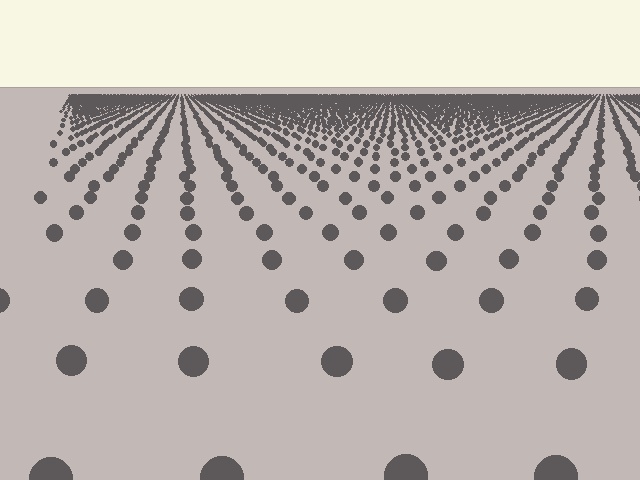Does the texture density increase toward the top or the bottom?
Density increases toward the top.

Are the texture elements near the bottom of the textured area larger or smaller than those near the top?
Larger. Near the bottom, elements are closer to the viewer and appear at a bigger on-screen size.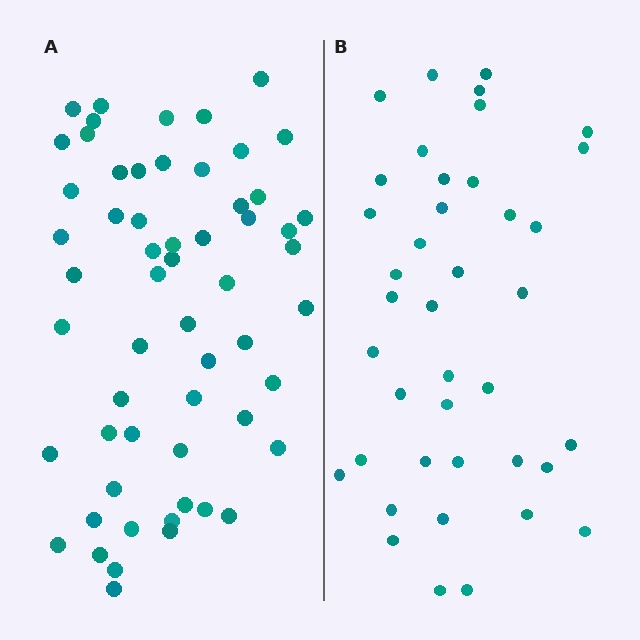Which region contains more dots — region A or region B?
Region A (the left region) has more dots.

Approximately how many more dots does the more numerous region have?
Region A has approximately 20 more dots than region B.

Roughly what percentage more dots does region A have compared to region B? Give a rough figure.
About 45% more.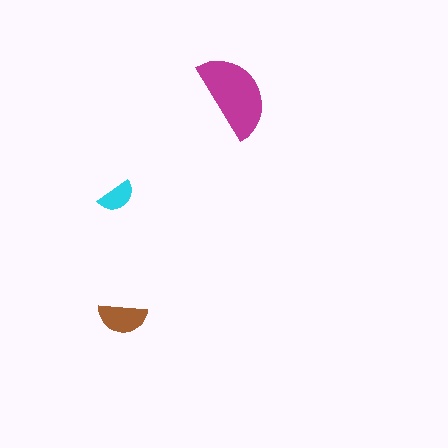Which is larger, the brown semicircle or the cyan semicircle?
The brown one.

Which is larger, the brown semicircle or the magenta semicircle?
The magenta one.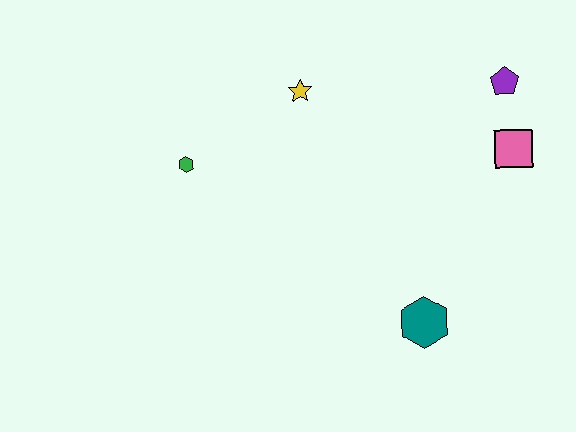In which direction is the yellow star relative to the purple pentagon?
The yellow star is to the left of the purple pentagon.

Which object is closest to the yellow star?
The green hexagon is closest to the yellow star.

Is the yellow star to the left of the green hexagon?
No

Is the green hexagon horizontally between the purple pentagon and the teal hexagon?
No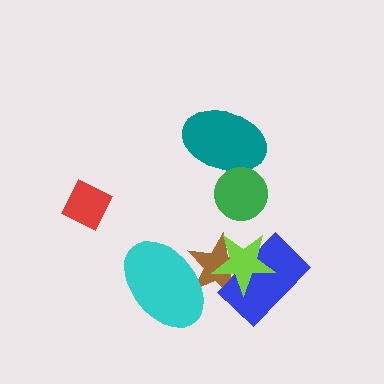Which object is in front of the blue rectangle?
The lime star is in front of the blue rectangle.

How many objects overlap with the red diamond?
0 objects overlap with the red diamond.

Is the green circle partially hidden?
No, no other shape covers it.